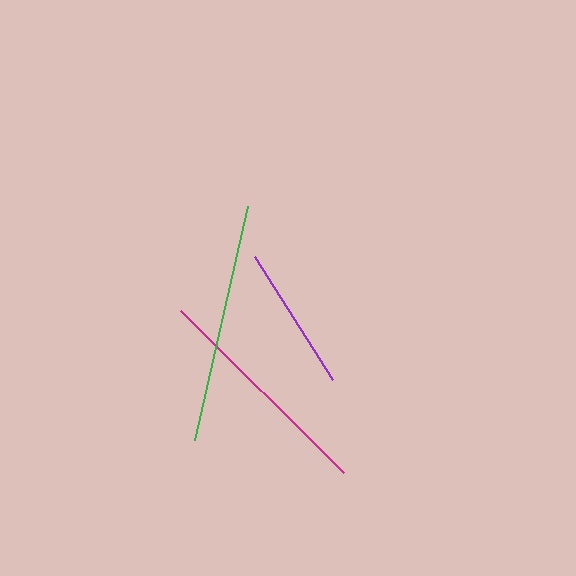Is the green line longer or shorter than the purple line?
The green line is longer than the purple line.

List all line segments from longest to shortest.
From longest to shortest: green, magenta, purple.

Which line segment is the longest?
The green line is the longest at approximately 240 pixels.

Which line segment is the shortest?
The purple line is the shortest at approximately 145 pixels.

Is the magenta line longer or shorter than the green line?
The green line is longer than the magenta line.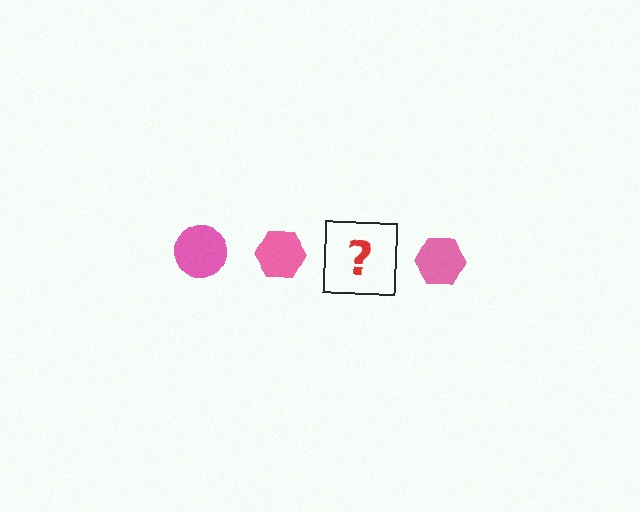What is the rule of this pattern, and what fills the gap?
The rule is that the pattern cycles through circle, hexagon shapes in pink. The gap should be filled with a pink circle.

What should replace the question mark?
The question mark should be replaced with a pink circle.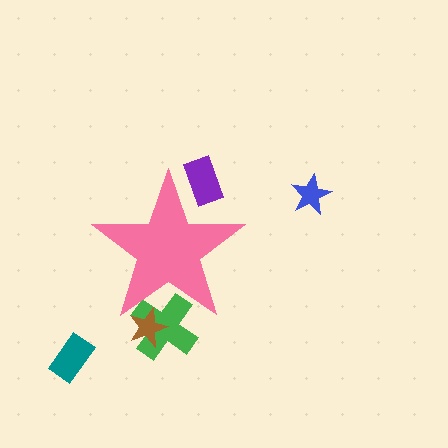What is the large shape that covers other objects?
A pink star.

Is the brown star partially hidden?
Yes, the brown star is partially hidden behind the pink star.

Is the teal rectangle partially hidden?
No, the teal rectangle is fully visible.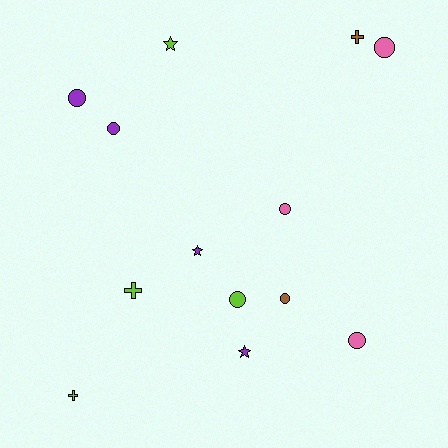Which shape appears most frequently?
Circle, with 7 objects.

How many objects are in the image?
There are 13 objects.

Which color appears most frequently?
Purple, with 4 objects.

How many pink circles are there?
There are 3 pink circles.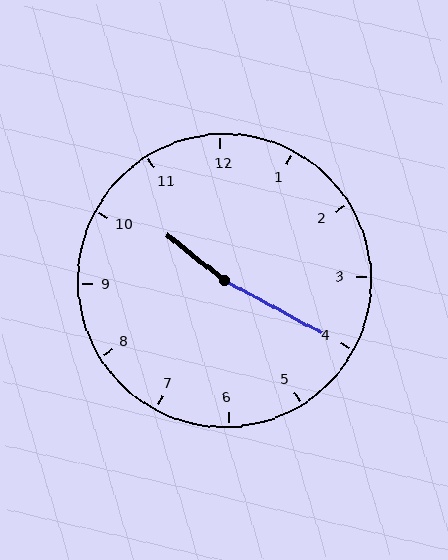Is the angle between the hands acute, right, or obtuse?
It is obtuse.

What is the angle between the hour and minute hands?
Approximately 170 degrees.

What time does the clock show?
10:20.